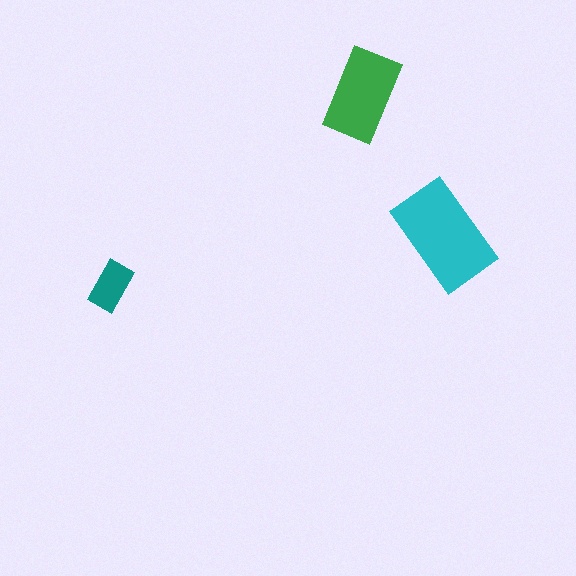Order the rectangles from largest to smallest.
the cyan one, the green one, the teal one.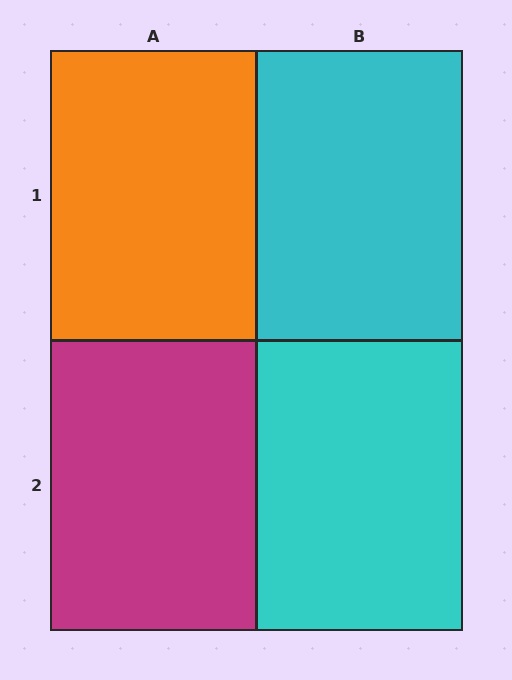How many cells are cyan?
2 cells are cyan.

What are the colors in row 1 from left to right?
Orange, cyan.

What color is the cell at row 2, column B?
Cyan.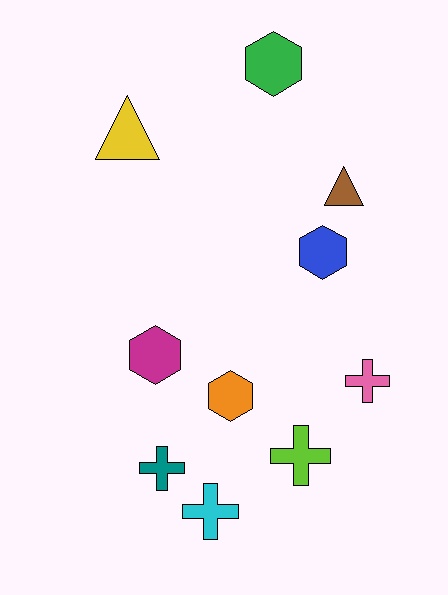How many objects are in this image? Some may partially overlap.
There are 10 objects.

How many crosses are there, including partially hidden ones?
There are 4 crosses.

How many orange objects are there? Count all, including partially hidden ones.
There is 1 orange object.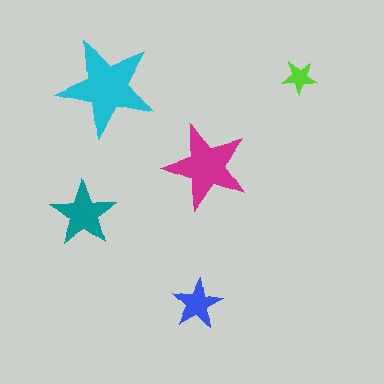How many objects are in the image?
There are 5 objects in the image.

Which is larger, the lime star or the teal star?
The teal one.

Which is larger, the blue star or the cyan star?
The cyan one.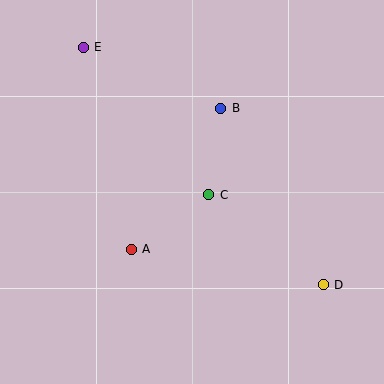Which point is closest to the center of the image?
Point C at (209, 195) is closest to the center.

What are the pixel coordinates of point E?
Point E is at (83, 47).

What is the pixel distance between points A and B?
The distance between A and B is 167 pixels.